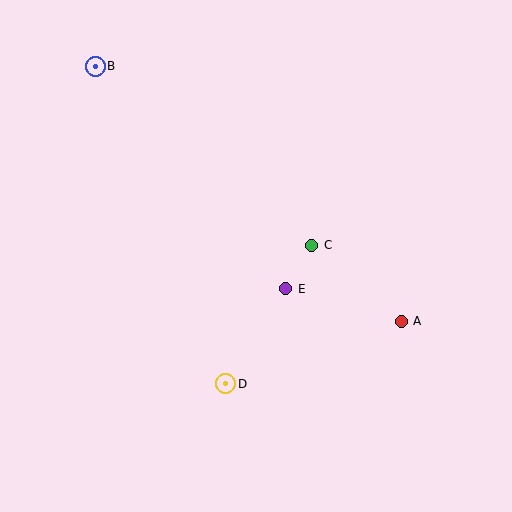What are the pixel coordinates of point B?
Point B is at (95, 66).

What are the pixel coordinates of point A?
Point A is at (401, 321).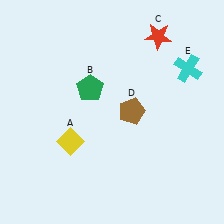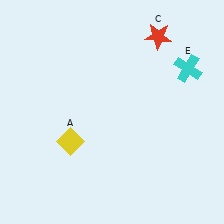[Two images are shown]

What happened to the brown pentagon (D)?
The brown pentagon (D) was removed in Image 2. It was in the top-right area of Image 1.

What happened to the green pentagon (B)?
The green pentagon (B) was removed in Image 2. It was in the top-left area of Image 1.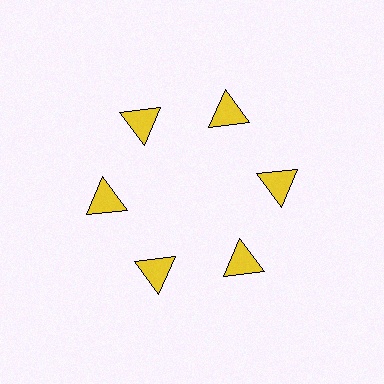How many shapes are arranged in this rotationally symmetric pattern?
There are 6 shapes, arranged in 6 groups of 1.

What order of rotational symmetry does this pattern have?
This pattern has 6-fold rotational symmetry.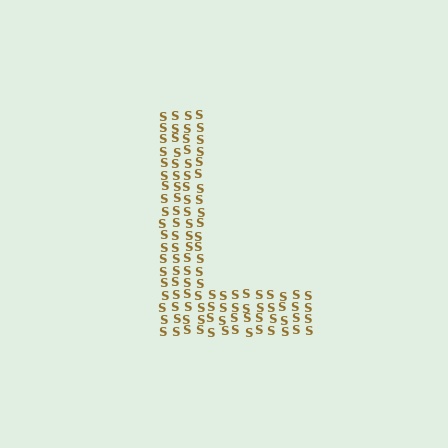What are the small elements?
The small elements are letter S's.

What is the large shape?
The large shape is the letter L.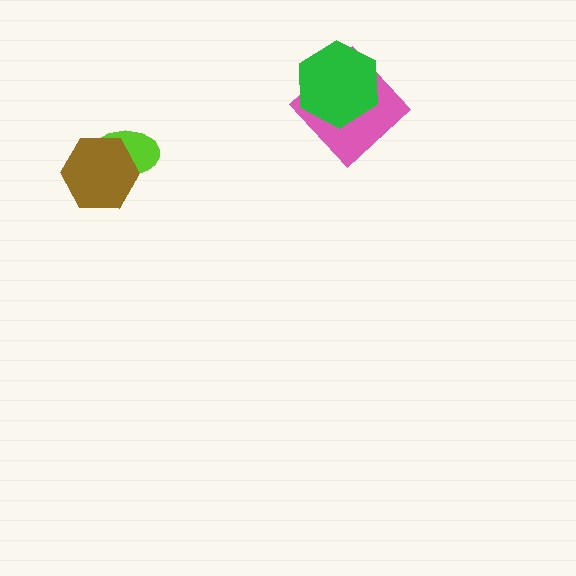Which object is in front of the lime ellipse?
The brown hexagon is in front of the lime ellipse.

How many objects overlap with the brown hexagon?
1 object overlaps with the brown hexagon.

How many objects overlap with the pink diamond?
1 object overlaps with the pink diamond.